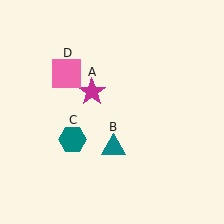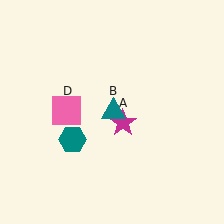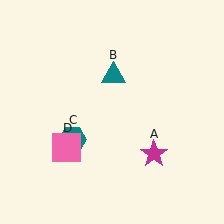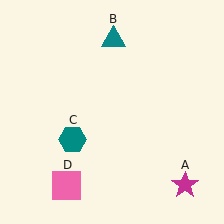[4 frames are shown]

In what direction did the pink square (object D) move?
The pink square (object D) moved down.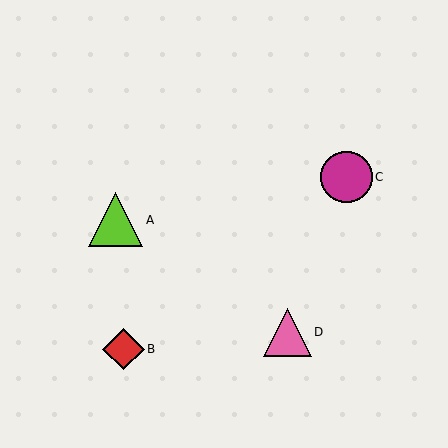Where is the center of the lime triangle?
The center of the lime triangle is at (115, 220).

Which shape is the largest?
The lime triangle (labeled A) is the largest.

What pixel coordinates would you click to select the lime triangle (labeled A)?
Click at (115, 220) to select the lime triangle A.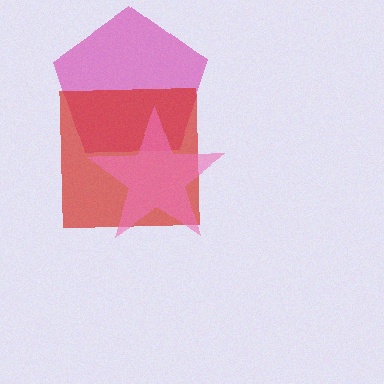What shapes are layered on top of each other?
The layered shapes are: a magenta pentagon, a red square, a pink star.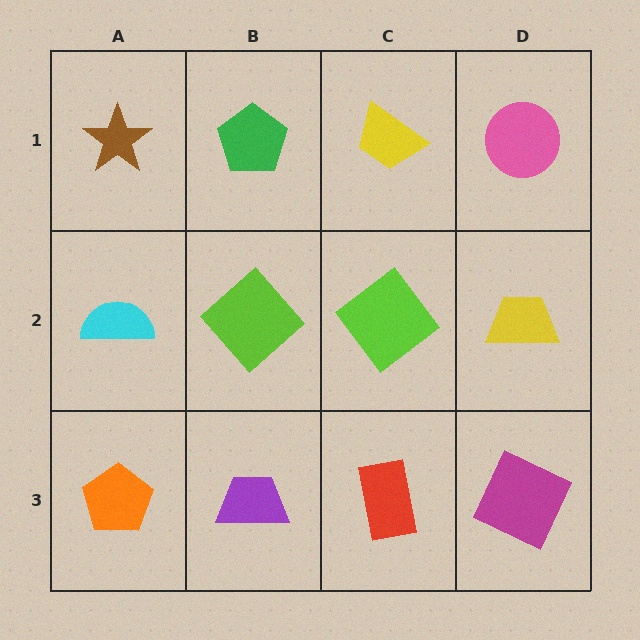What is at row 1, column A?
A brown star.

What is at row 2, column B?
A lime diamond.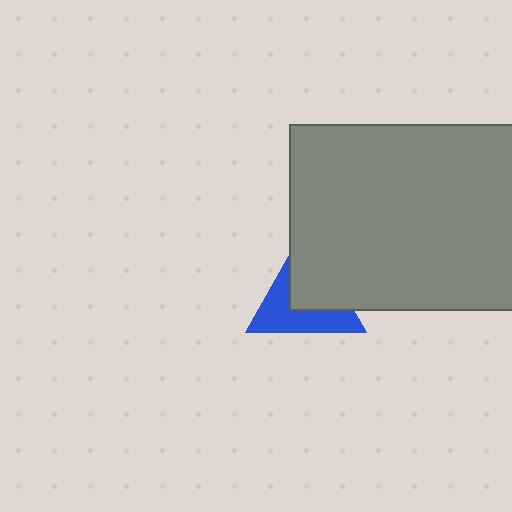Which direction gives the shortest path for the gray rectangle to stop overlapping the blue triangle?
Moving toward the upper-right gives the shortest separation.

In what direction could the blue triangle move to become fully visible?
The blue triangle could move toward the lower-left. That would shift it out from behind the gray rectangle entirely.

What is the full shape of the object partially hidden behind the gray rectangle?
The partially hidden object is a blue triangle.